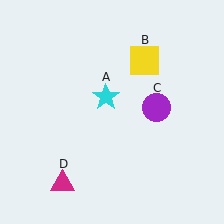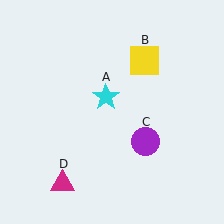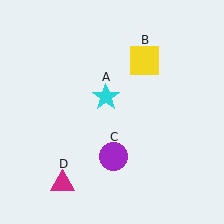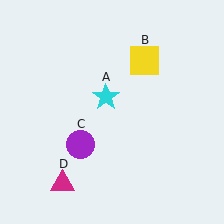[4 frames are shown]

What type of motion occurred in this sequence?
The purple circle (object C) rotated clockwise around the center of the scene.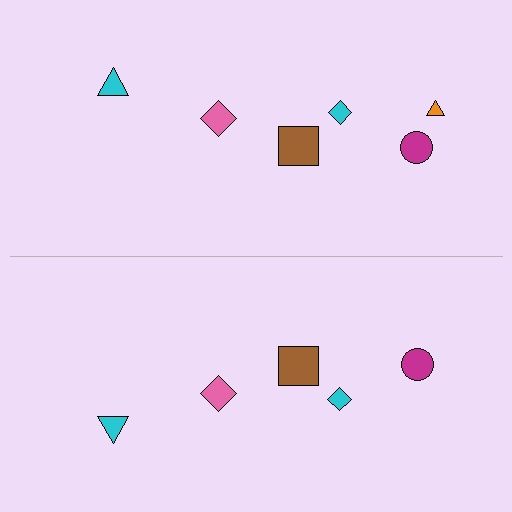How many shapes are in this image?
There are 11 shapes in this image.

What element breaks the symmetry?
A orange triangle is missing from the bottom side.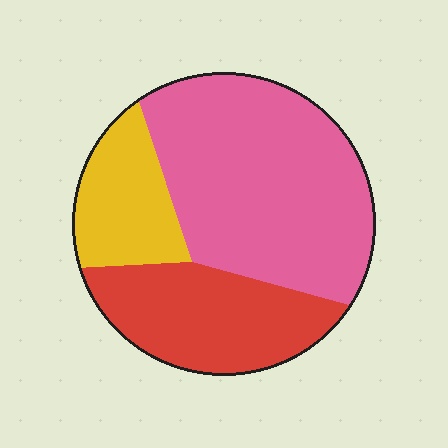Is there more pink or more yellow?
Pink.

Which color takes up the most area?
Pink, at roughly 55%.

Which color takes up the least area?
Yellow, at roughly 20%.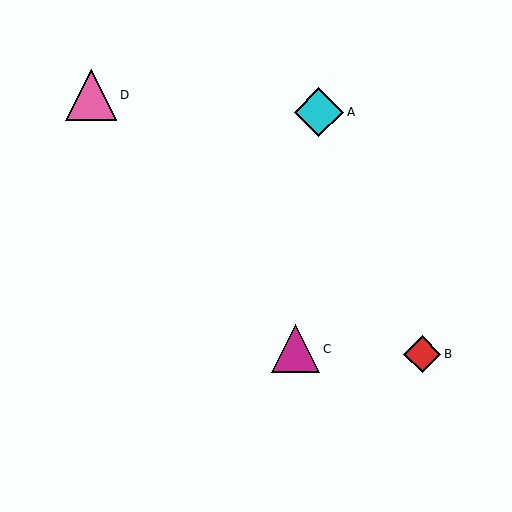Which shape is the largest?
The pink triangle (labeled D) is the largest.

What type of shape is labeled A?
Shape A is a cyan diamond.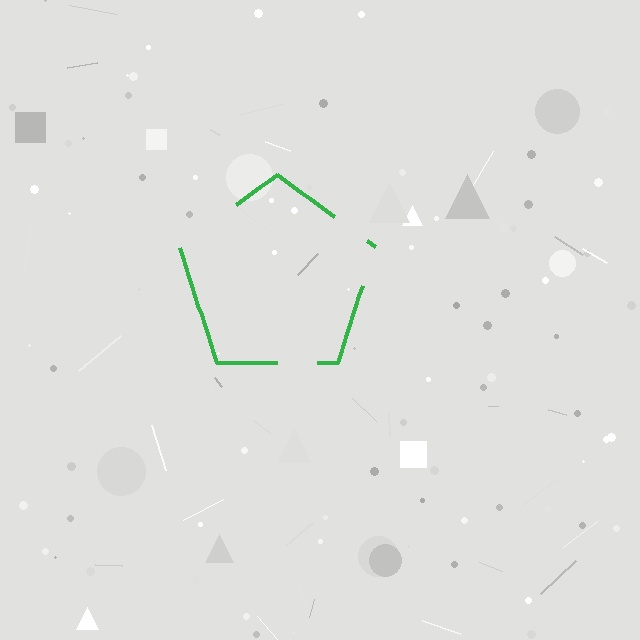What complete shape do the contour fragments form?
The contour fragments form a pentagon.